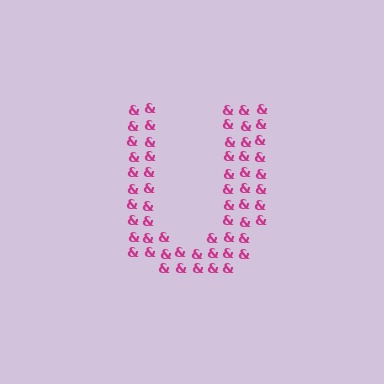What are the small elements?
The small elements are ampersands.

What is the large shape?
The large shape is the letter U.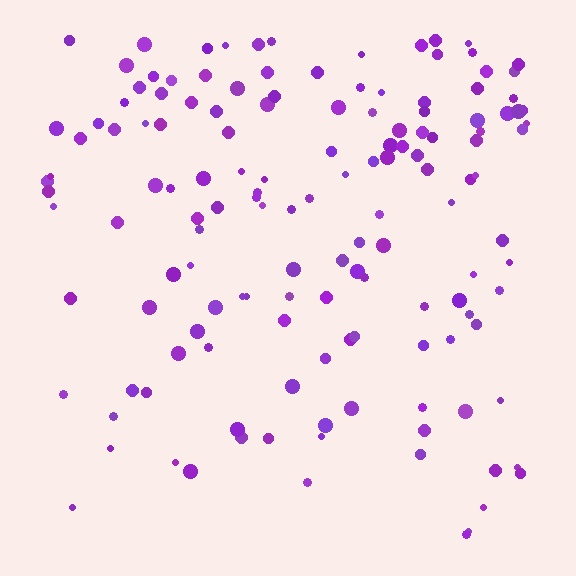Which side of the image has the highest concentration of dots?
The top.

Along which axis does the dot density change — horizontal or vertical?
Vertical.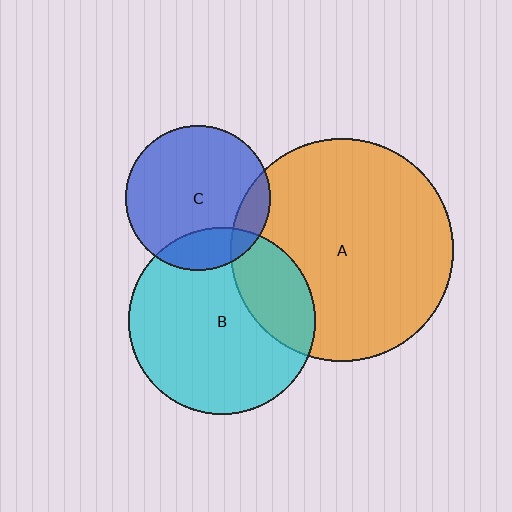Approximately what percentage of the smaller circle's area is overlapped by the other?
Approximately 25%.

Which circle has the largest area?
Circle A (orange).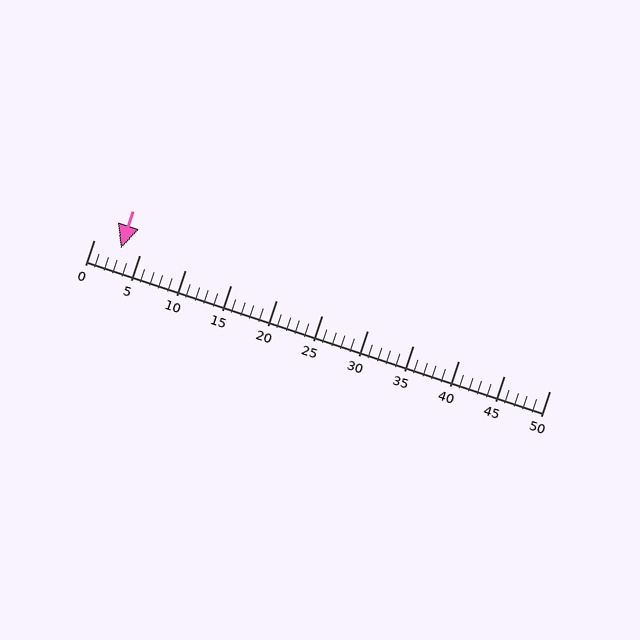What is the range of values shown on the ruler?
The ruler shows values from 0 to 50.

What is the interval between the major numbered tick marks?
The major tick marks are spaced 5 units apart.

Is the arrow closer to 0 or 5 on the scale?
The arrow is closer to 5.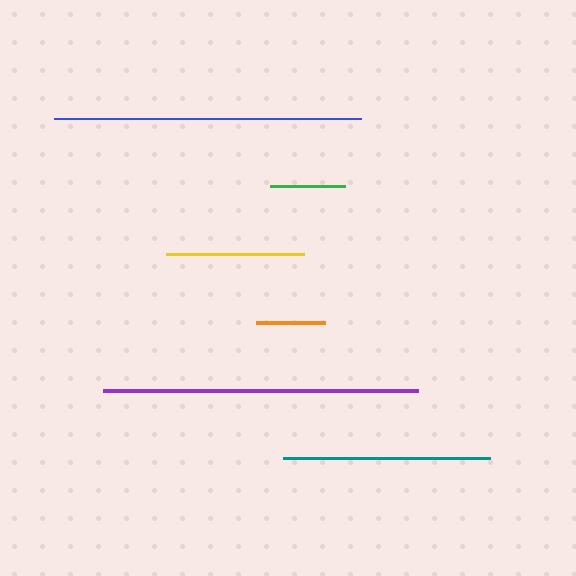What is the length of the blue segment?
The blue segment is approximately 307 pixels long.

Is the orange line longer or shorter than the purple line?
The purple line is longer than the orange line.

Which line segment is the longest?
The purple line is the longest at approximately 315 pixels.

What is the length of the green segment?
The green segment is approximately 75 pixels long.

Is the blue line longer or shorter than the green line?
The blue line is longer than the green line.